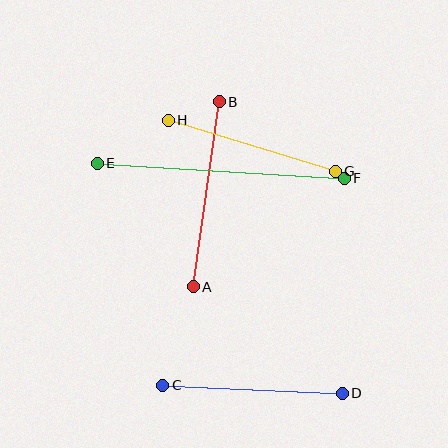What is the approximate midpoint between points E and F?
The midpoint is at approximately (221, 171) pixels.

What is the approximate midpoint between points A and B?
The midpoint is at approximately (206, 194) pixels.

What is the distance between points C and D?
The distance is approximately 180 pixels.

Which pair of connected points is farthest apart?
Points E and F are farthest apart.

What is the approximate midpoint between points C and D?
The midpoint is at approximately (252, 389) pixels.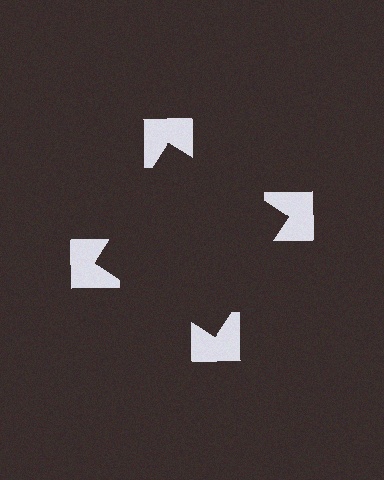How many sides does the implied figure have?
4 sides.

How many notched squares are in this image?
There are 4 — one at each vertex of the illusory square.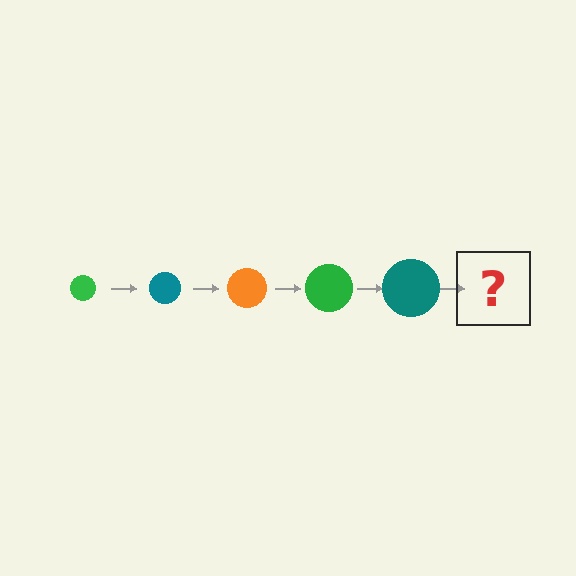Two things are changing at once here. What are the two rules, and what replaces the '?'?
The two rules are that the circle grows larger each step and the color cycles through green, teal, and orange. The '?' should be an orange circle, larger than the previous one.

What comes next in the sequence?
The next element should be an orange circle, larger than the previous one.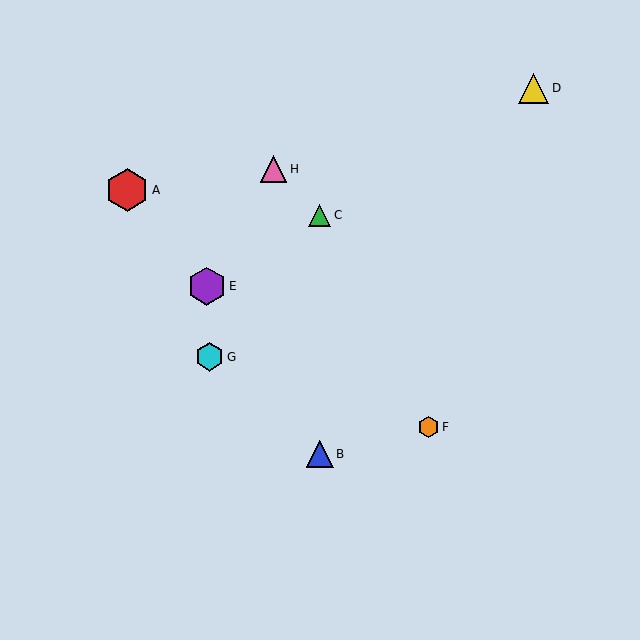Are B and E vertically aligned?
No, B is at x≈320 and E is at x≈207.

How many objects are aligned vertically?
2 objects (B, C) are aligned vertically.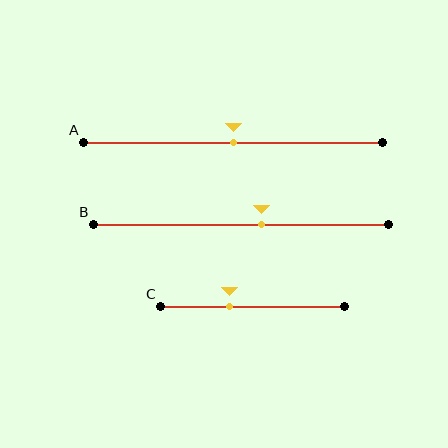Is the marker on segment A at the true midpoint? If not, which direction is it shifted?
Yes, the marker on segment A is at the true midpoint.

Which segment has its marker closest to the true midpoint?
Segment A has its marker closest to the true midpoint.